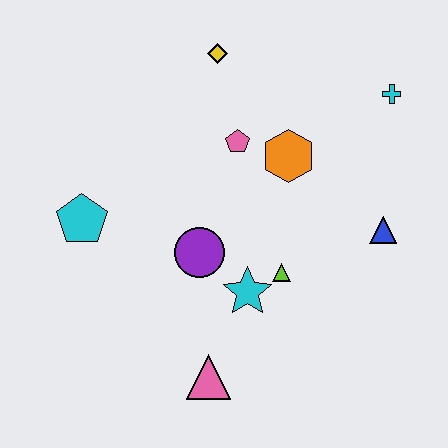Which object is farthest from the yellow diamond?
The pink triangle is farthest from the yellow diamond.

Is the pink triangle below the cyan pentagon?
Yes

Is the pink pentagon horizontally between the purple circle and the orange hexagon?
Yes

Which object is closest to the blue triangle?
The lime triangle is closest to the blue triangle.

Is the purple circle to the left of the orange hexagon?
Yes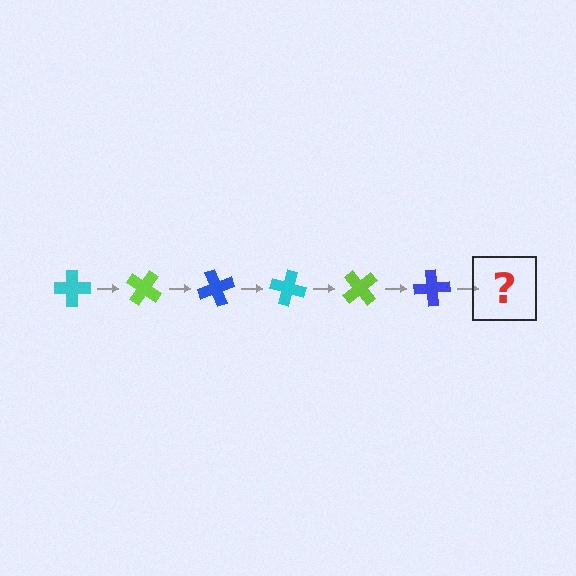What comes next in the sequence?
The next element should be a cyan cross, rotated 210 degrees from the start.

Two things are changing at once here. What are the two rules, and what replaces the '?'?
The two rules are that it rotates 35 degrees each step and the color cycles through cyan, lime, and blue. The '?' should be a cyan cross, rotated 210 degrees from the start.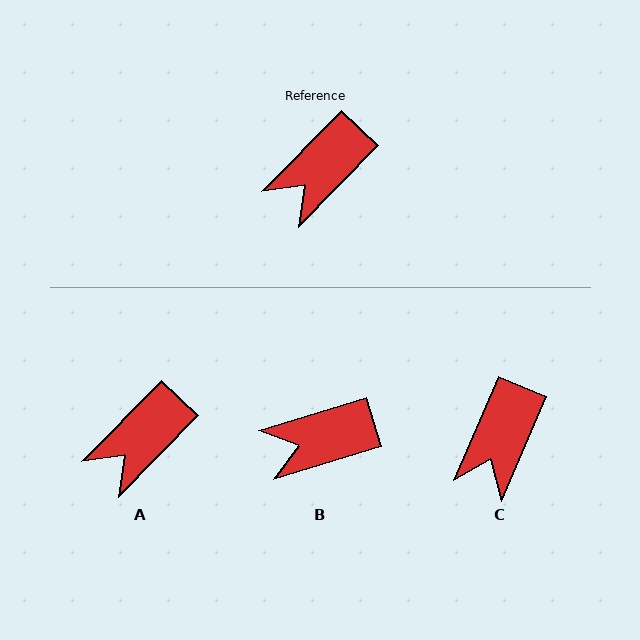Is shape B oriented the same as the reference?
No, it is off by about 29 degrees.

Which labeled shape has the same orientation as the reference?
A.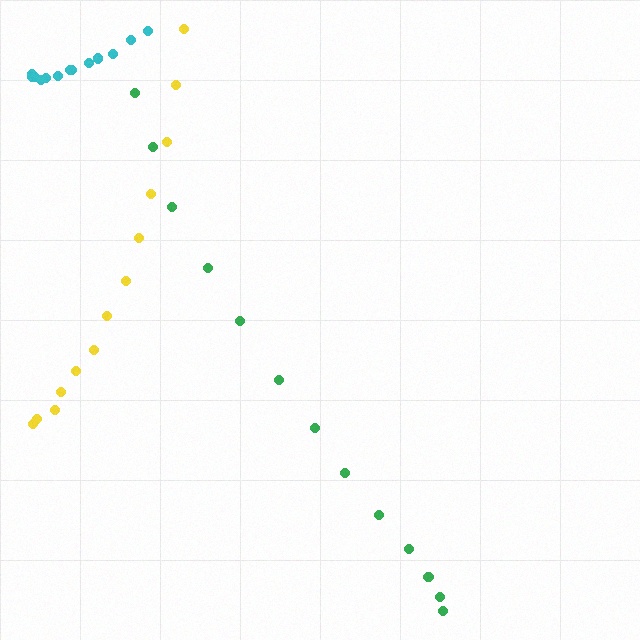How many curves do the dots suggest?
There are 3 distinct paths.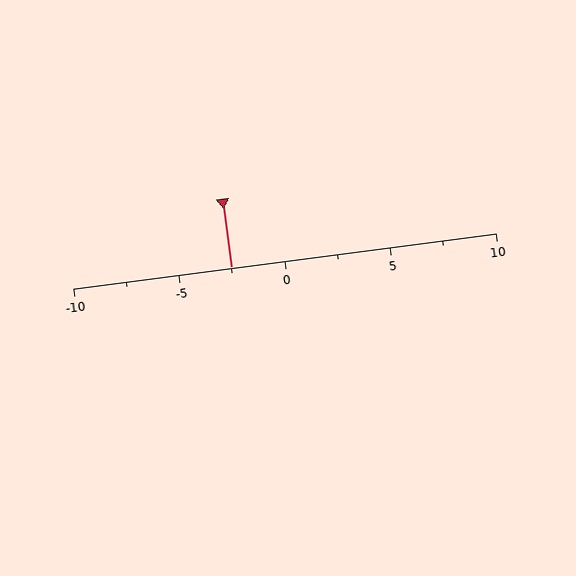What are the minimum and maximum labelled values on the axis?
The axis runs from -10 to 10.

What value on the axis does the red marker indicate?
The marker indicates approximately -2.5.